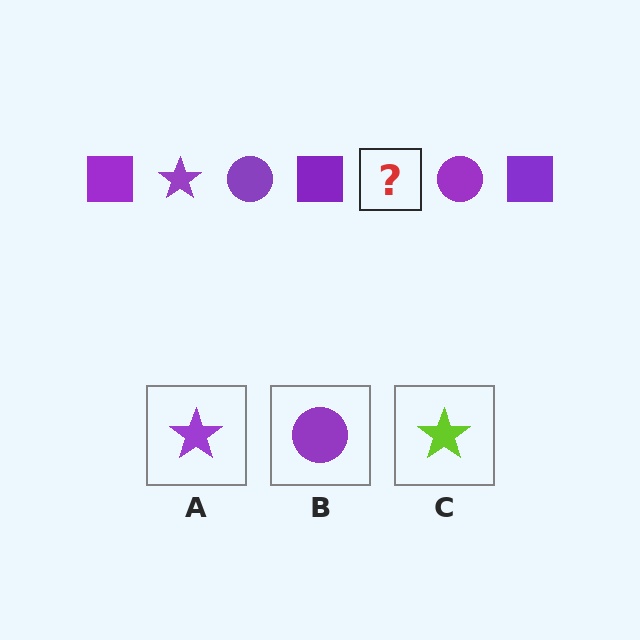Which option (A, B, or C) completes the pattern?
A.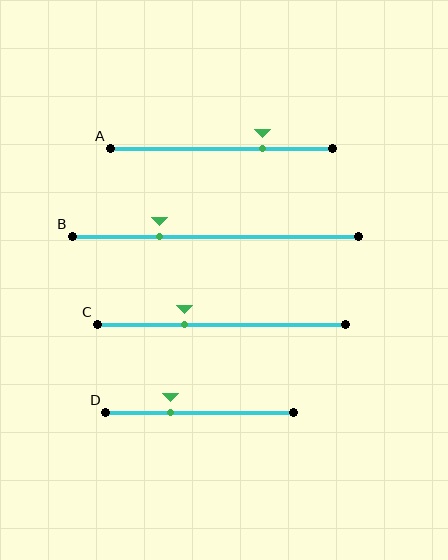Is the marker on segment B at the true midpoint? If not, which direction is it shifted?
No, the marker on segment B is shifted to the left by about 20% of the segment length.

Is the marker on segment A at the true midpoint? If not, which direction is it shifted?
No, the marker on segment A is shifted to the right by about 19% of the segment length.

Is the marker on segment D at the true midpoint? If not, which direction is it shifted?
No, the marker on segment D is shifted to the left by about 15% of the segment length.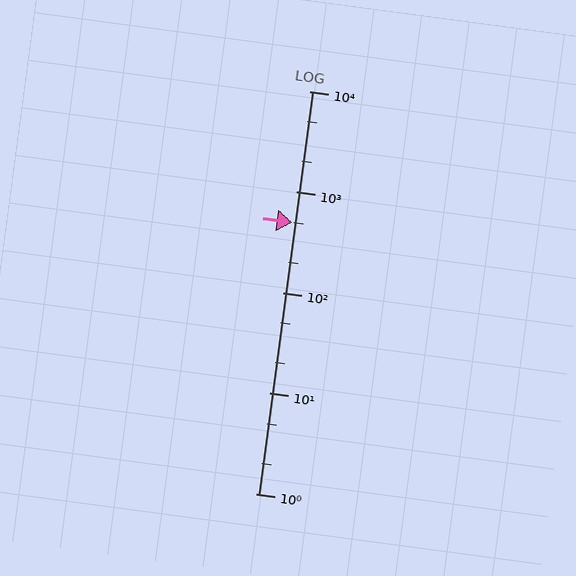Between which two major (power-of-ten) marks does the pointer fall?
The pointer is between 100 and 1000.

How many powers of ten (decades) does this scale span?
The scale spans 4 decades, from 1 to 10000.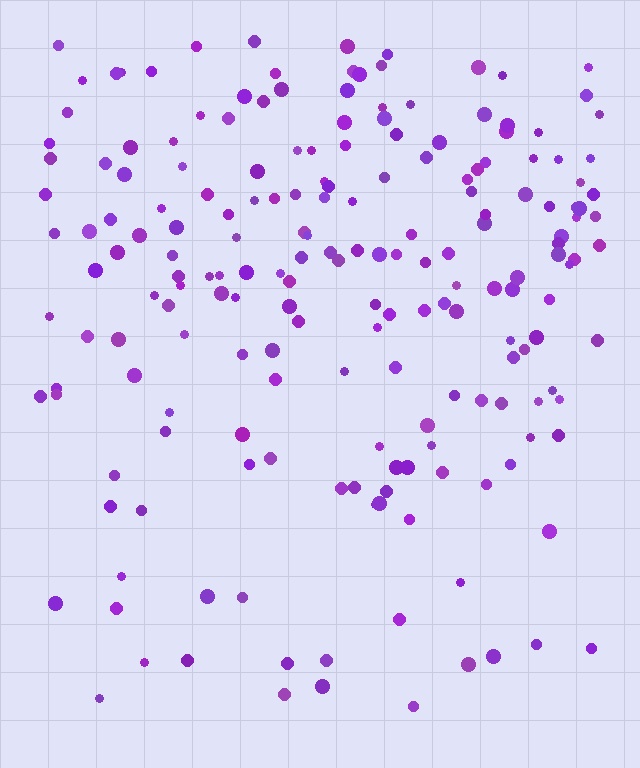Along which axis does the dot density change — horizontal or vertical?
Vertical.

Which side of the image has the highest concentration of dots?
The top.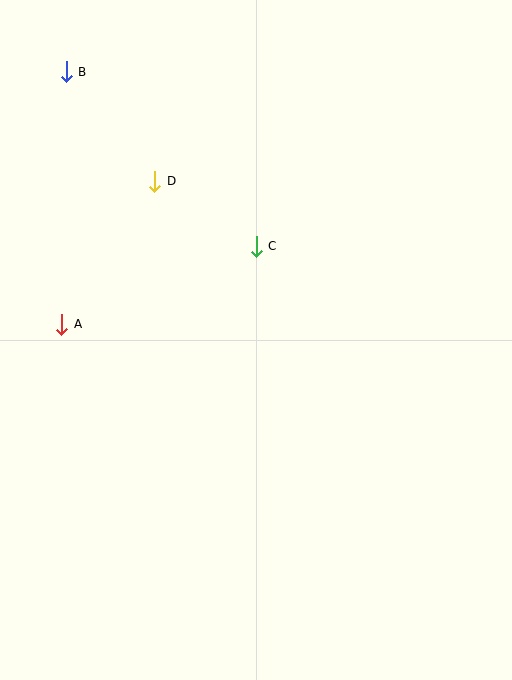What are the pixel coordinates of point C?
Point C is at (256, 246).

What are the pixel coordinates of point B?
Point B is at (66, 72).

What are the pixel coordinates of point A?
Point A is at (62, 324).